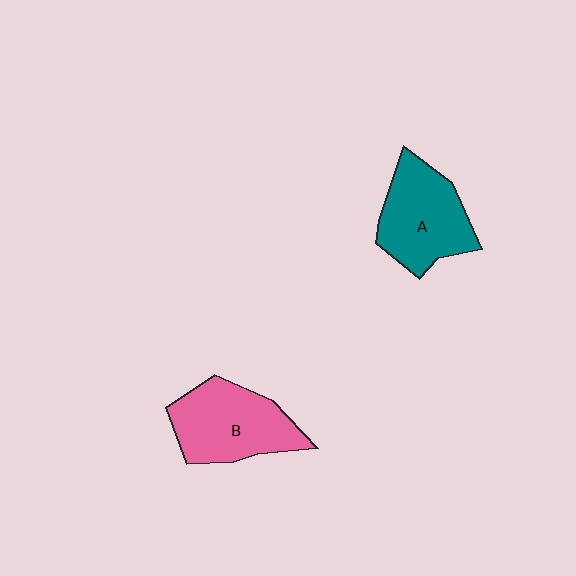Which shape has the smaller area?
Shape A (teal).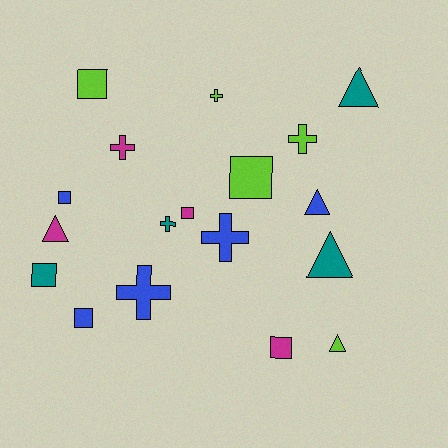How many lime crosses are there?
There are 2 lime crosses.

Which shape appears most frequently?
Square, with 7 objects.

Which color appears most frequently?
Lime, with 5 objects.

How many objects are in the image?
There are 18 objects.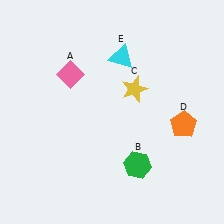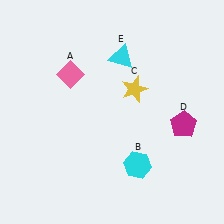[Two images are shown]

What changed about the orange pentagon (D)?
In Image 1, D is orange. In Image 2, it changed to magenta.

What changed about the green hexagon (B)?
In Image 1, B is green. In Image 2, it changed to cyan.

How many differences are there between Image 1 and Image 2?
There are 2 differences between the two images.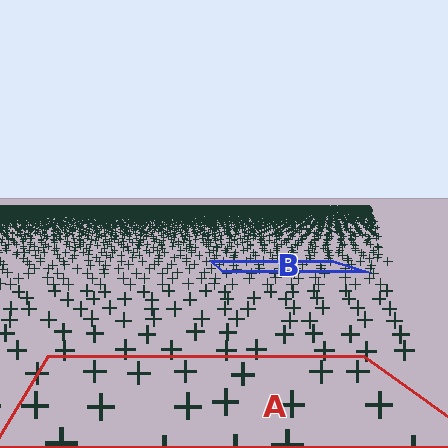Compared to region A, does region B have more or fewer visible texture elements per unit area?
Region B has more texture elements per unit area — they are packed more densely because it is farther away.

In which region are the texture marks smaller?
The texture marks are smaller in region B, because it is farther away.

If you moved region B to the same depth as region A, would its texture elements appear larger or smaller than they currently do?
They would appear larger. At a closer depth, the same texture elements are projected at a bigger on-screen size.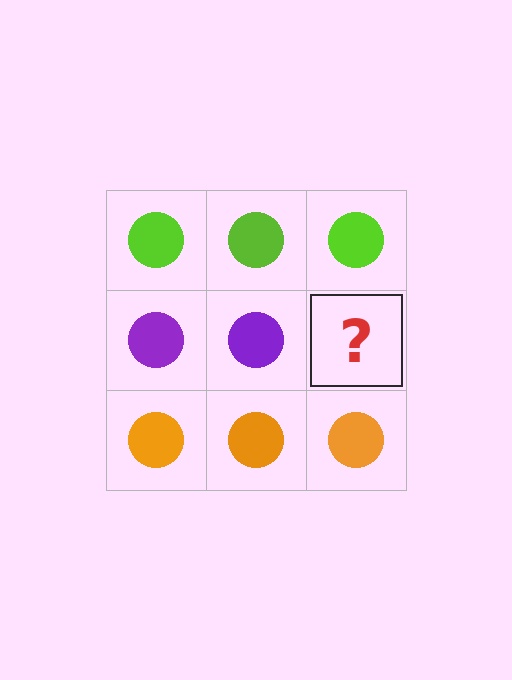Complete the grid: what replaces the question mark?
The question mark should be replaced with a purple circle.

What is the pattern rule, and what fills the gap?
The rule is that each row has a consistent color. The gap should be filled with a purple circle.